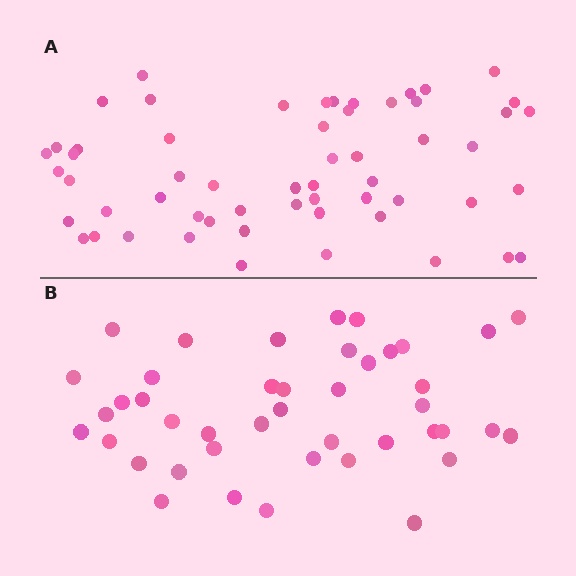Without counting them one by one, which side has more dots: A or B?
Region A (the top region) has more dots.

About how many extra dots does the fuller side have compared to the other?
Region A has approximately 15 more dots than region B.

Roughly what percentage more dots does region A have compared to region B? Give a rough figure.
About 35% more.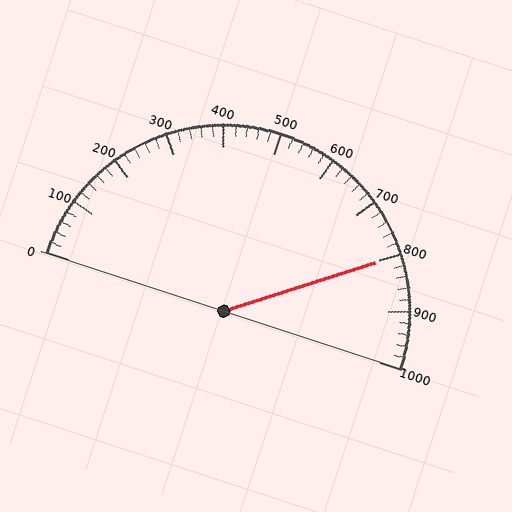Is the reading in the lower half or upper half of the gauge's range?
The reading is in the upper half of the range (0 to 1000).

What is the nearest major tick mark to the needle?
The nearest major tick mark is 800.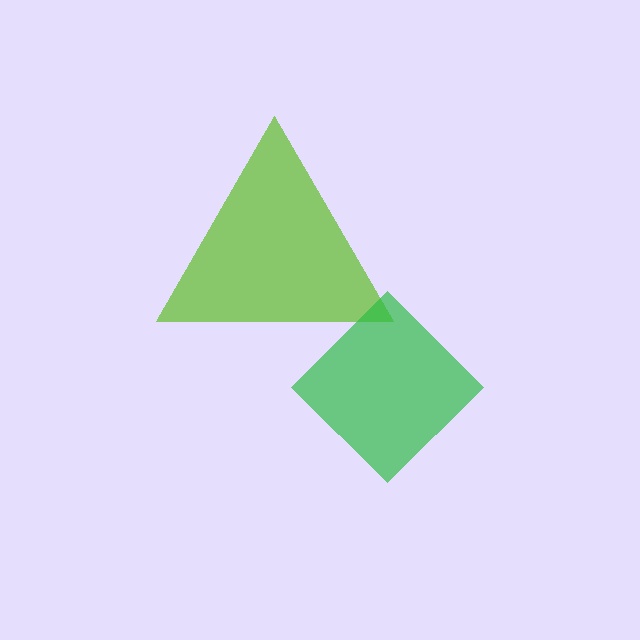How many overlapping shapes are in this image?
There are 2 overlapping shapes in the image.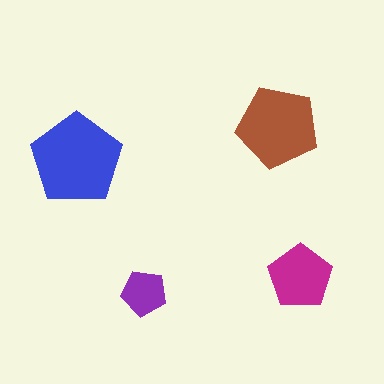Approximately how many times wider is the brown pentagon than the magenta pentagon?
About 1.5 times wider.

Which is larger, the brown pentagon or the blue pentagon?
The blue one.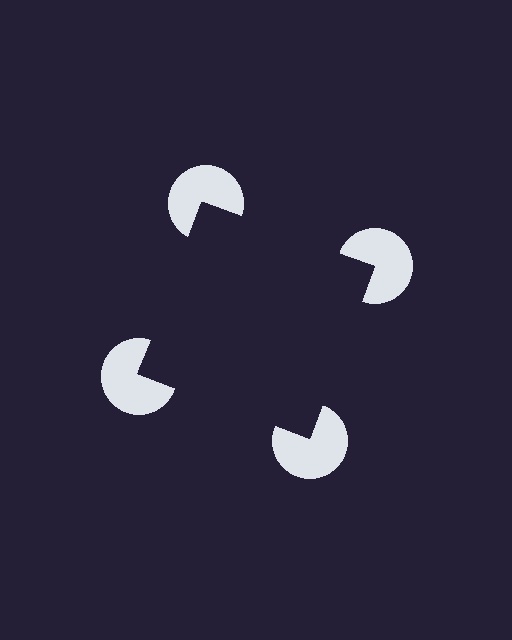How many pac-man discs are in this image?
There are 4 — one at each vertex of the illusory square.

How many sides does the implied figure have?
4 sides.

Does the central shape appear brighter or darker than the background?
It typically appears slightly darker than the background, even though no actual brightness change is drawn.